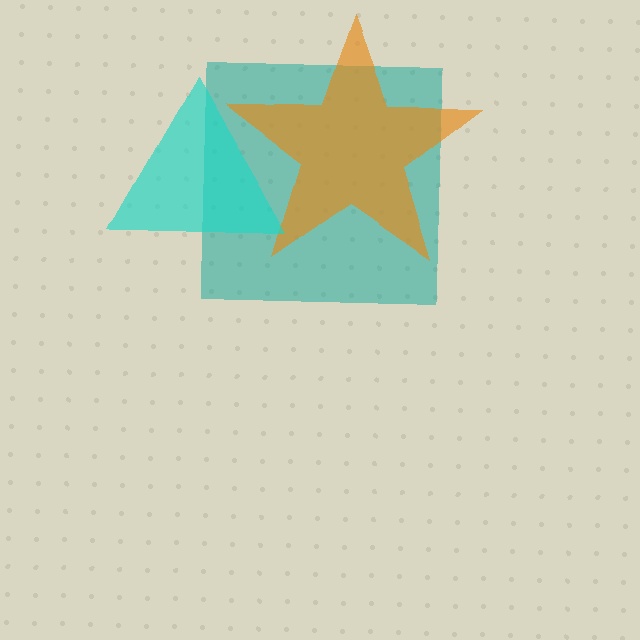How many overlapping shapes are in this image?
There are 3 overlapping shapes in the image.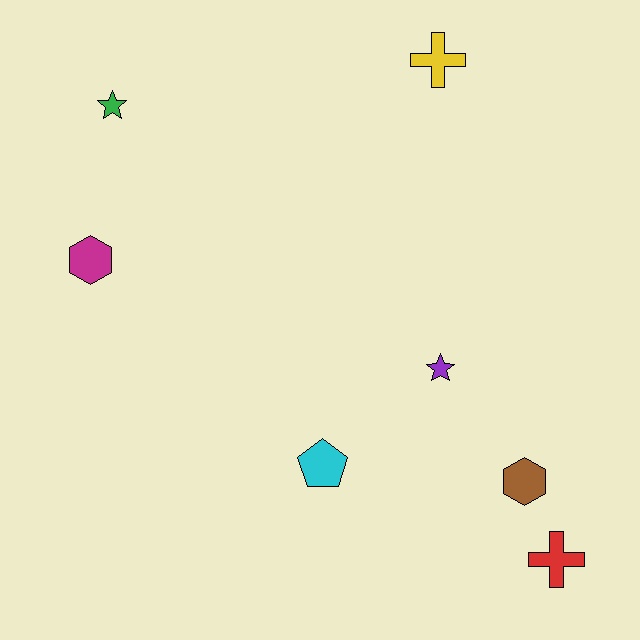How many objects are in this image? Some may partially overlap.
There are 7 objects.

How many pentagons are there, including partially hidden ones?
There is 1 pentagon.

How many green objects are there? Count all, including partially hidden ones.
There is 1 green object.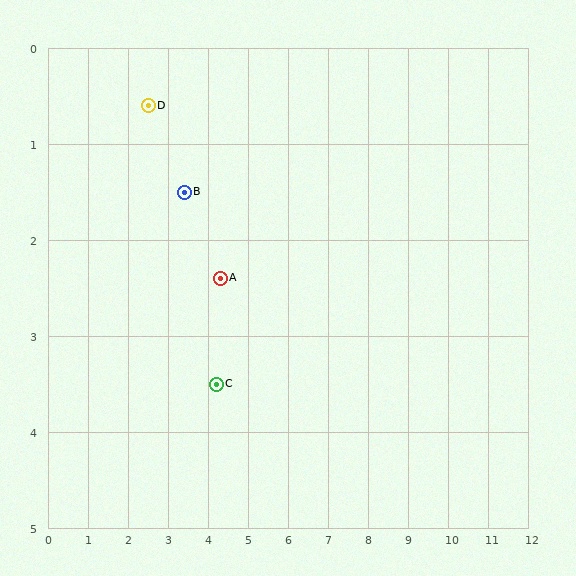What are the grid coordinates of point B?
Point B is at approximately (3.4, 1.5).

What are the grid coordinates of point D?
Point D is at approximately (2.5, 0.6).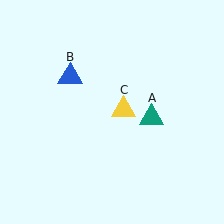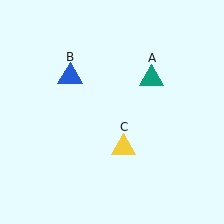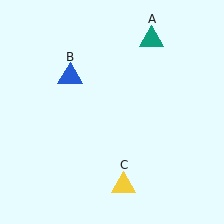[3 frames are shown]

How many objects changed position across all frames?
2 objects changed position: teal triangle (object A), yellow triangle (object C).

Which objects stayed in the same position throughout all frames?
Blue triangle (object B) remained stationary.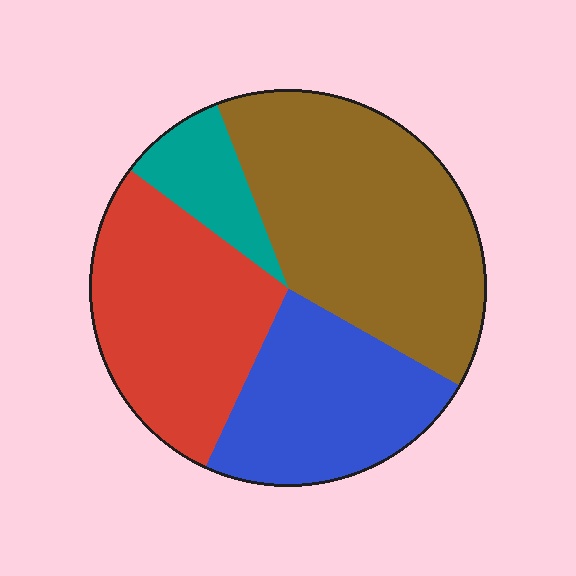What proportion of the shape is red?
Red covers 28% of the shape.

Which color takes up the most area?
Brown, at roughly 40%.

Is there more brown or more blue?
Brown.